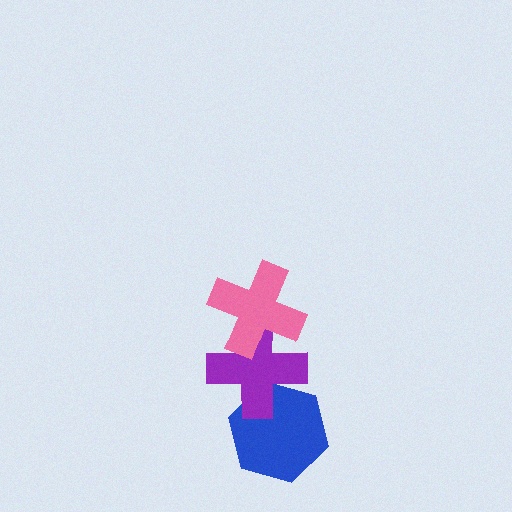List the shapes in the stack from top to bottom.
From top to bottom: the pink cross, the purple cross, the blue hexagon.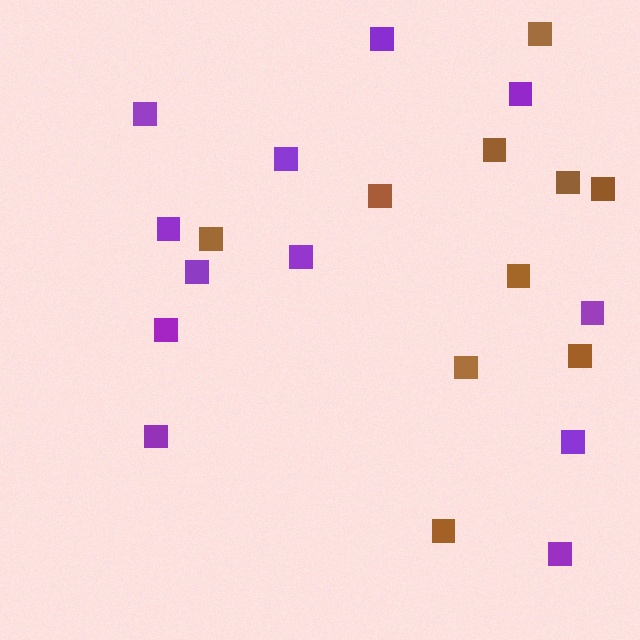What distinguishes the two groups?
There are 2 groups: one group of brown squares (10) and one group of purple squares (12).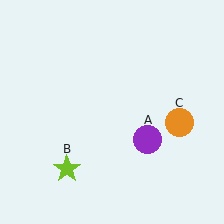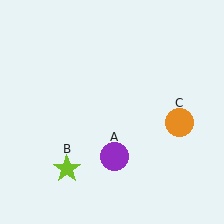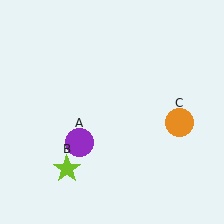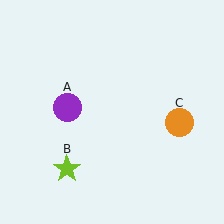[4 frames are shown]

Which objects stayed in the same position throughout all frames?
Lime star (object B) and orange circle (object C) remained stationary.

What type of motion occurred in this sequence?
The purple circle (object A) rotated clockwise around the center of the scene.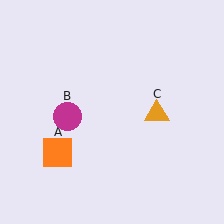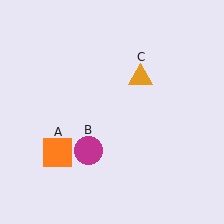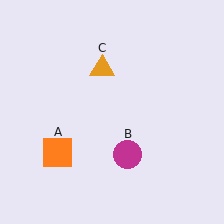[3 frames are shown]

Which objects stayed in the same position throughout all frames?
Orange square (object A) remained stationary.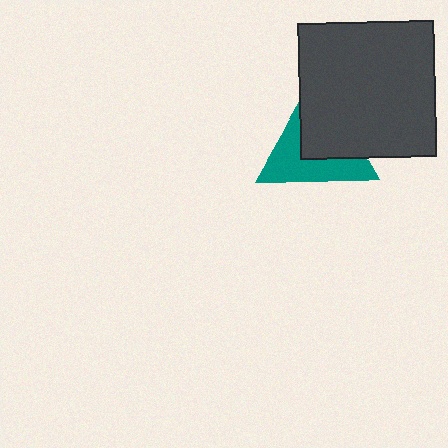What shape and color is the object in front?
The object in front is a dark gray square.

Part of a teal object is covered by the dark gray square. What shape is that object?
It is a triangle.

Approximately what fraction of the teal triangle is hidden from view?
Roughly 50% of the teal triangle is hidden behind the dark gray square.